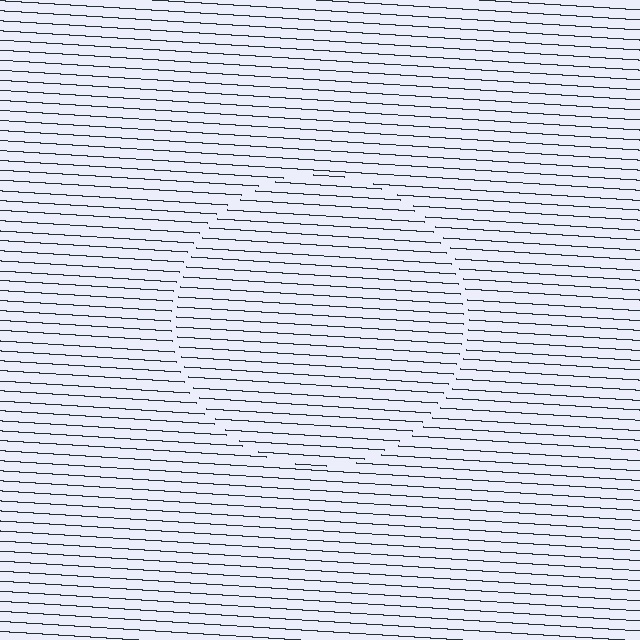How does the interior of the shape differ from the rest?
The interior of the shape contains the same grating, shifted by half a period — the contour is defined by the phase discontinuity where line-ends from the inner and outer gratings abut.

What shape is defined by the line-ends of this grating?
An illusory circle. The interior of the shape contains the same grating, shifted by half a period — the contour is defined by the phase discontinuity where line-ends from the inner and outer gratings abut.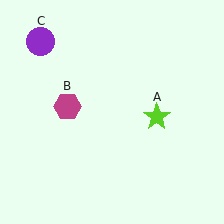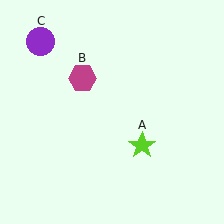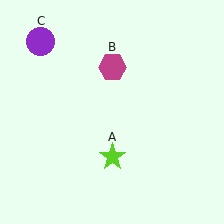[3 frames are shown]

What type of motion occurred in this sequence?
The lime star (object A), magenta hexagon (object B) rotated clockwise around the center of the scene.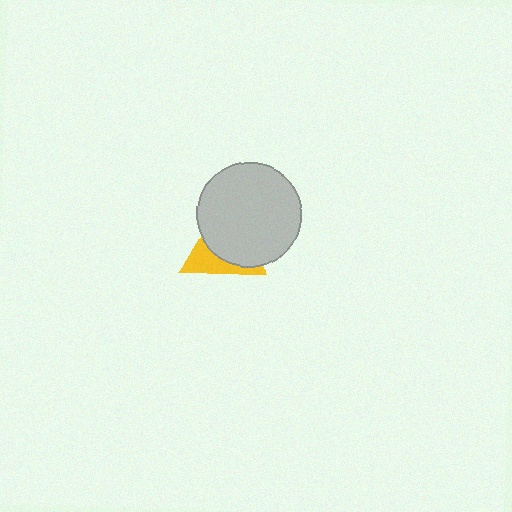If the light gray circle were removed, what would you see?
You would see the complete yellow triangle.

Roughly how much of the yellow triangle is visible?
A small part of it is visible (roughly 39%).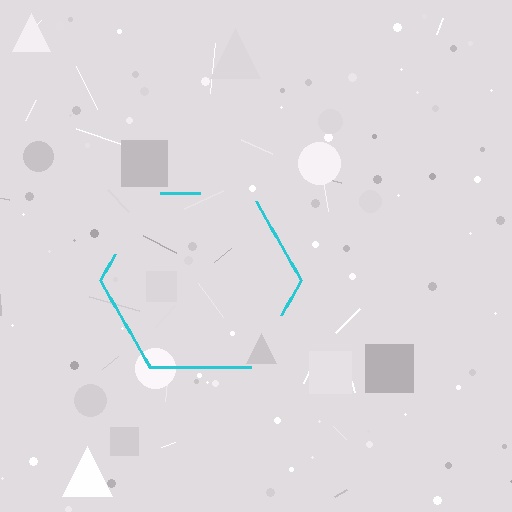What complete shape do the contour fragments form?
The contour fragments form a hexagon.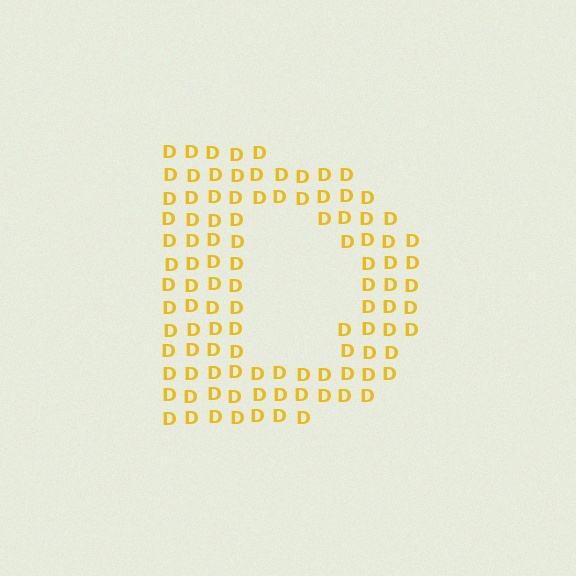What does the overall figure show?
The overall figure shows the letter D.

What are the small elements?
The small elements are letter D's.